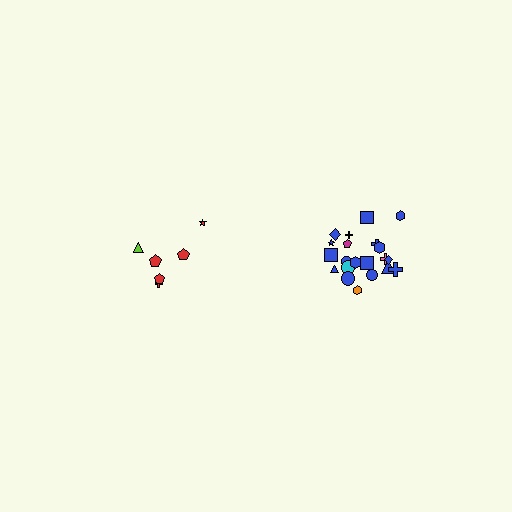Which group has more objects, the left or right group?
The right group.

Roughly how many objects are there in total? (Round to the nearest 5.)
Roughly 30 objects in total.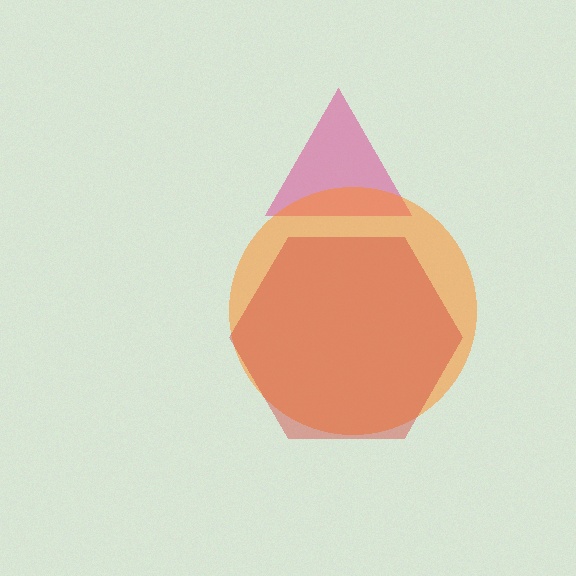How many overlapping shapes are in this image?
There are 3 overlapping shapes in the image.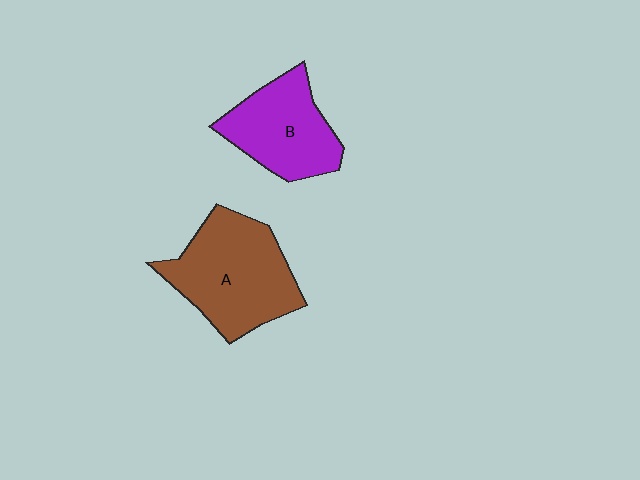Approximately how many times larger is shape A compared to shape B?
Approximately 1.3 times.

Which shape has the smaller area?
Shape B (purple).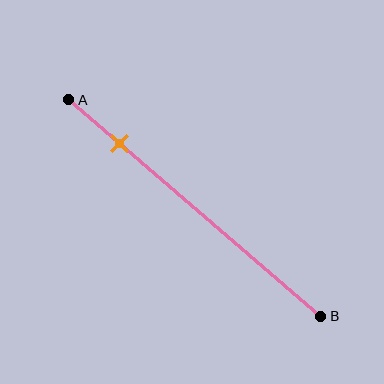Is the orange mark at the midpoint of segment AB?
No, the mark is at about 20% from A, not at the 50% midpoint.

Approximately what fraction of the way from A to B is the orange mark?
The orange mark is approximately 20% of the way from A to B.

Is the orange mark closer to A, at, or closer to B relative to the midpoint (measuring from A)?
The orange mark is closer to point A than the midpoint of segment AB.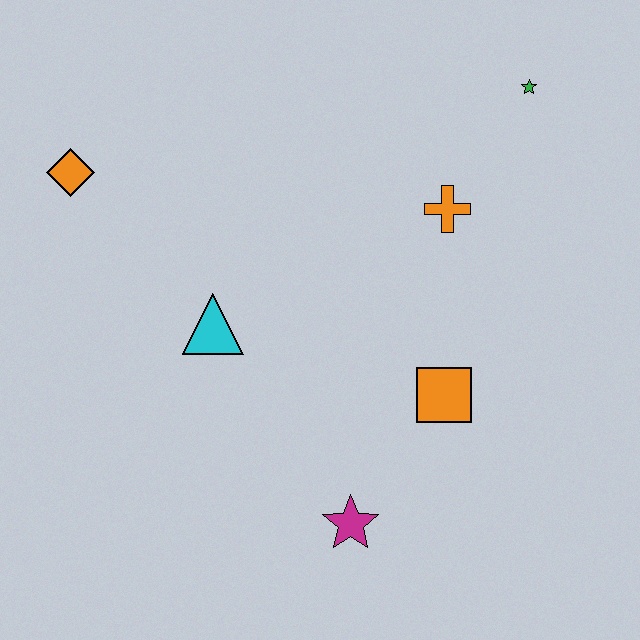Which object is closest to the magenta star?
The orange square is closest to the magenta star.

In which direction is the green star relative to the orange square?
The green star is above the orange square.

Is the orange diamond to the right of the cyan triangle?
No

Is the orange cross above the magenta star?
Yes